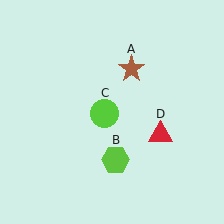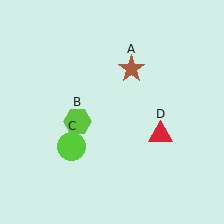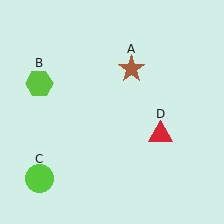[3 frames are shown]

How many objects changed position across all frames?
2 objects changed position: lime hexagon (object B), lime circle (object C).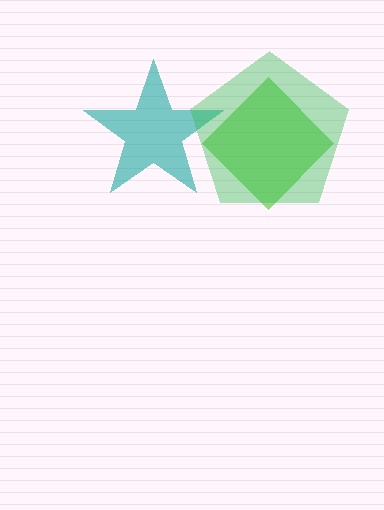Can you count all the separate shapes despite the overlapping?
Yes, there are 3 separate shapes.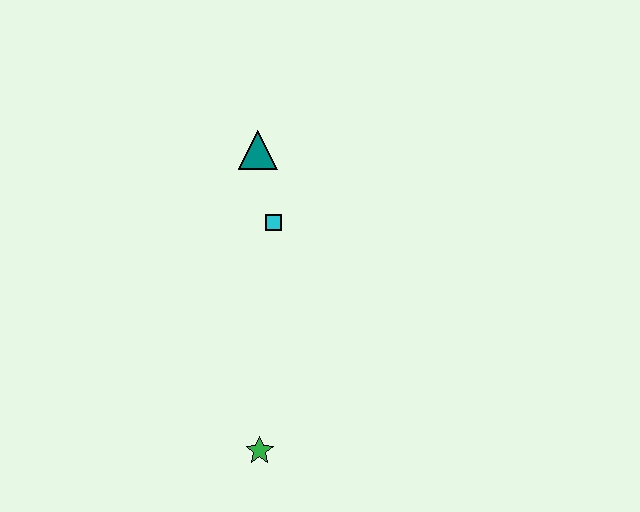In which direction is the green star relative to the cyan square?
The green star is below the cyan square.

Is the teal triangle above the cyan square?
Yes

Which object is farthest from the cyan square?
The green star is farthest from the cyan square.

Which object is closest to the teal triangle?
The cyan square is closest to the teal triangle.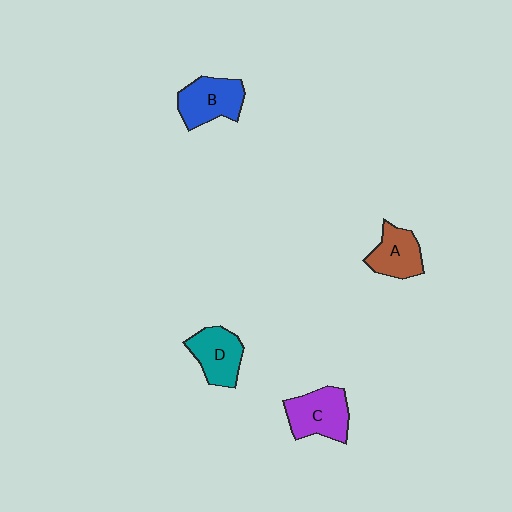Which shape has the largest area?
Shape C (purple).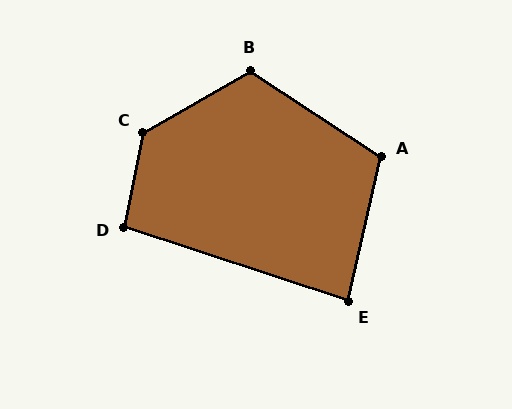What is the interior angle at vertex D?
Approximately 97 degrees (obtuse).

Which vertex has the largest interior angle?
C, at approximately 131 degrees.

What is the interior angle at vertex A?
Approximately 111 degrees (obtuse).